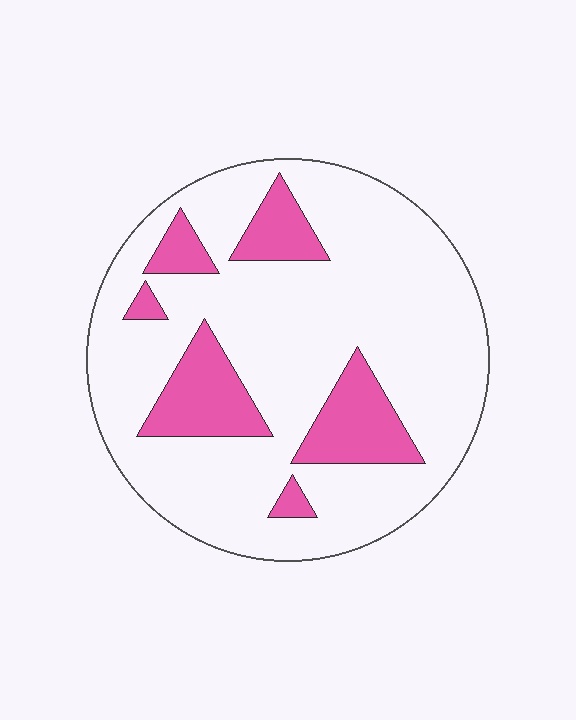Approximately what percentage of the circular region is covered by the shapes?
Approximately 20%.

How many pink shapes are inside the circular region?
6.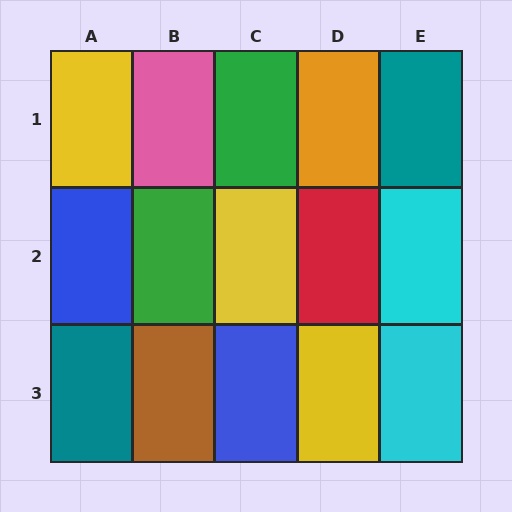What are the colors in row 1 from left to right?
Yellow, pink, green, orange, teal.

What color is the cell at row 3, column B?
Brown.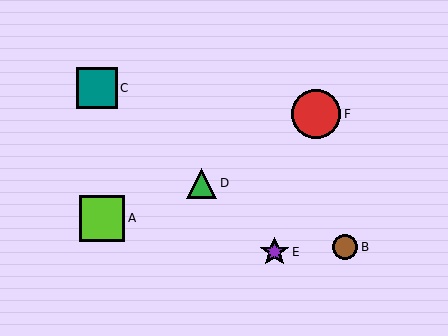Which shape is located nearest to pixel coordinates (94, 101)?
The teal square (labeled C) at (97, 88) is nearest to that location.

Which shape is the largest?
The red circle (labeled F) is the largest.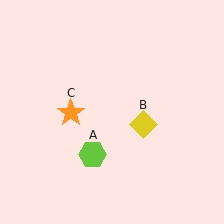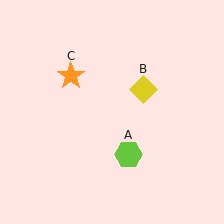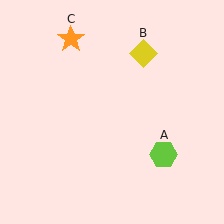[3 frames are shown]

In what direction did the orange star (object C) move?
The orange star (object C) moved up.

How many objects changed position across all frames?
3 objects changed position: lime hexagon (object A), yellow diamond (object B), orange star (object C).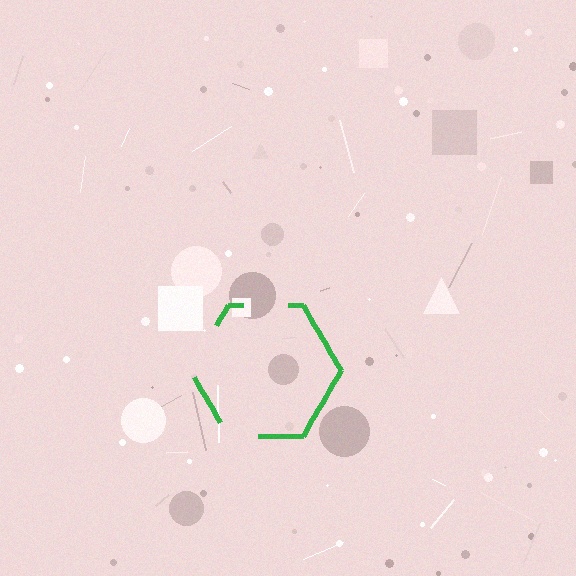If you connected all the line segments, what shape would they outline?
They would outline a hexagon.